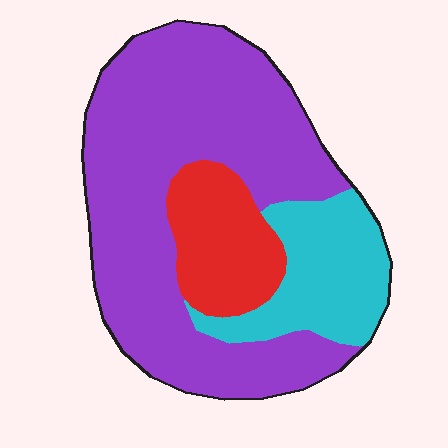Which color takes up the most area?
Purple, at roughly 65%.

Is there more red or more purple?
Purple.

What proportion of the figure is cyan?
Cyan covers roughly 20% of the figure.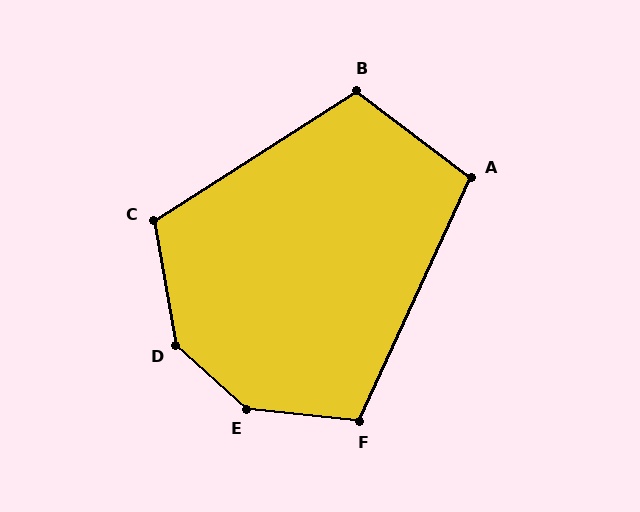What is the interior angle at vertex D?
Approximately 142 degrees (obtuse).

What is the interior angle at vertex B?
Approximately 110 degrees (obtuse).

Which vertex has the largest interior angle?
E, at approximately 144 degrees.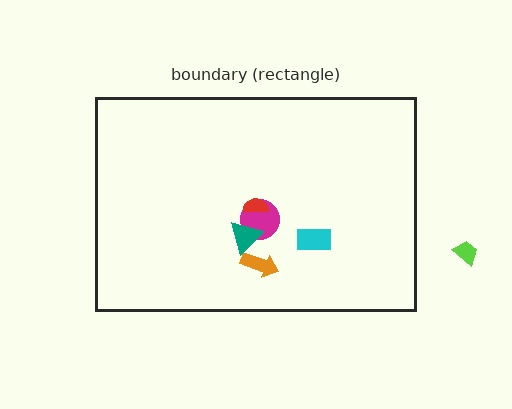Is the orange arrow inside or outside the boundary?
Inside.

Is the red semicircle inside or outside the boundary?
Inside.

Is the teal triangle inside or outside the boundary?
Inside.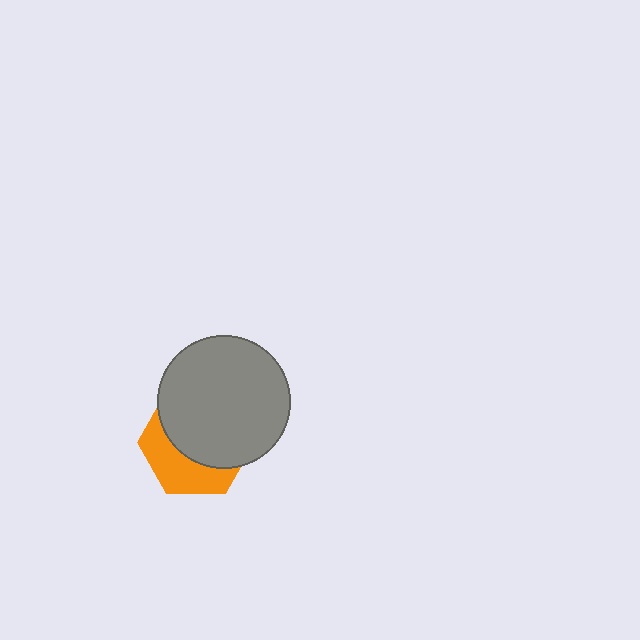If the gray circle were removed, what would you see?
You would see the complete orange hexagon.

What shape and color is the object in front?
The object in front is a gray circle.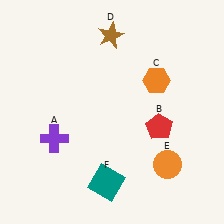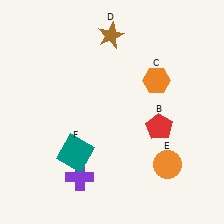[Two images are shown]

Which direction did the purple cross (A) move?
The purple cross (A) moved down.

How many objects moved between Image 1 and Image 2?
2 objects moved between the two images.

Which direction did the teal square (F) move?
The teal square (F) moved left.